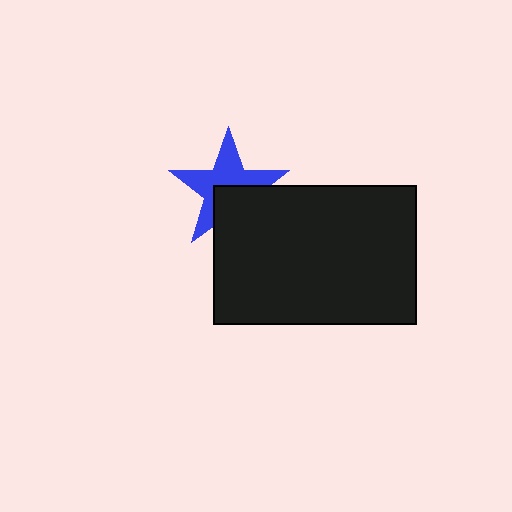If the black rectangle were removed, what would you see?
You would see the complete blue star.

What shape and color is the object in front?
The object in front is a black rectangle.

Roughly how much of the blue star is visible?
About half of it is visible (roughly 62%).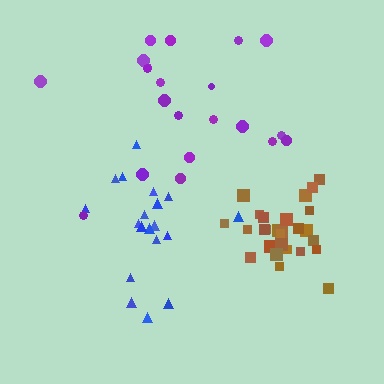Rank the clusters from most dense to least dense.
brown, blue, purple.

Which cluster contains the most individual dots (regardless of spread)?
Brown (28).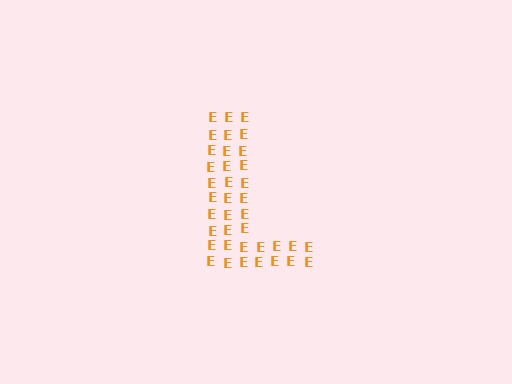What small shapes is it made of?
It is made of small letter E's.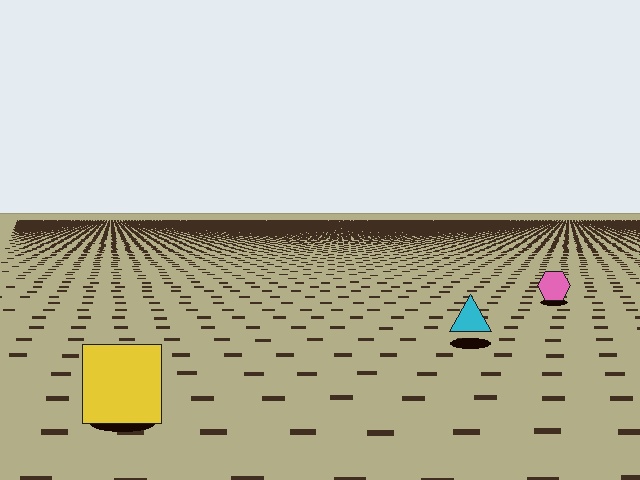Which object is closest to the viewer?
The yellow square is closest. The texture marks near it are larger and more spread out.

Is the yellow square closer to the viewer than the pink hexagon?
Yes. The yellow square is closer — you can tell from the texture gradient: the ground texture is coarser near it.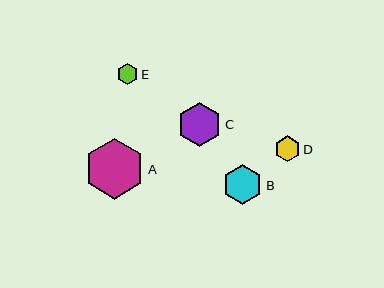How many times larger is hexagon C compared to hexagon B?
Hexagon C is approximately 1.1 times the size of hexagon B.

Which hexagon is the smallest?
Hexagon E is the smallest with a size of approximately 21 pixels.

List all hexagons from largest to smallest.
From largest to smallest: A, C, B, D, E.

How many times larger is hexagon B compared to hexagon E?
Hexagon B is approximately 1.9 times the size of hexagon E.